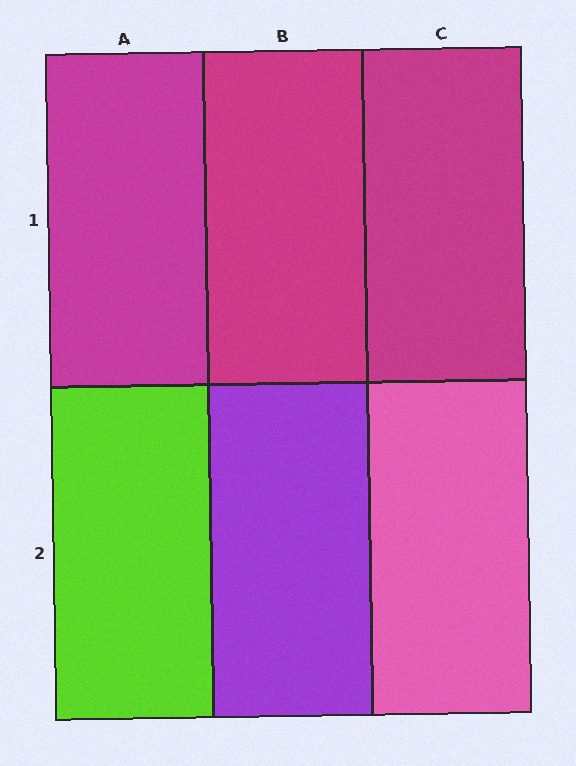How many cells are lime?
1 cell is lime.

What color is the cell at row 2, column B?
Purple.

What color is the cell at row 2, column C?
Pink.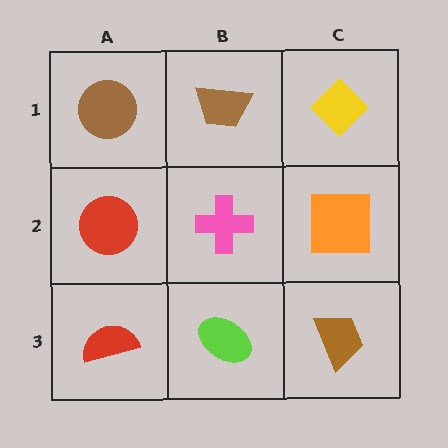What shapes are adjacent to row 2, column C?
A yellow diamond (row 1, column C), a brown trapezoid (row 3, column C), a pink cross (row 2, column B).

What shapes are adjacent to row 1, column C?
An orange square (row 2, column C), a brown trapezoid (row 1, column B).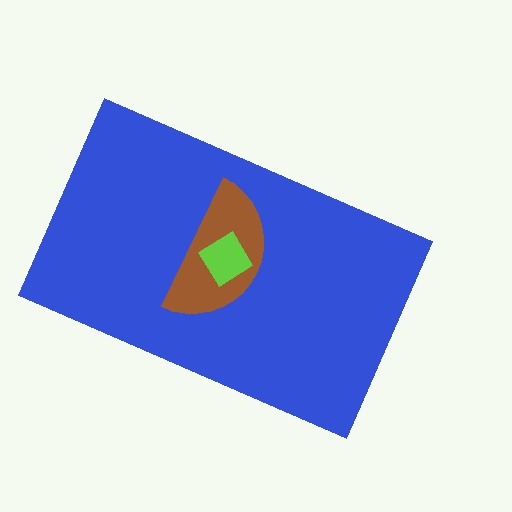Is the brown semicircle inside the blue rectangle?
Yes.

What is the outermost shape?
The blue rectangle.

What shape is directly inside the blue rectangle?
The brown semicircle.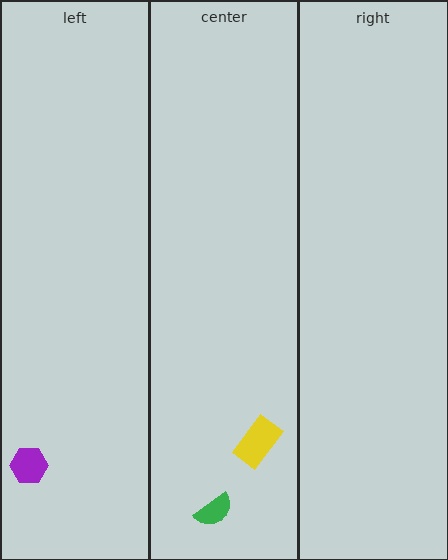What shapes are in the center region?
The yellow rectangle, the green semicircle.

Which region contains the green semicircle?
The center region.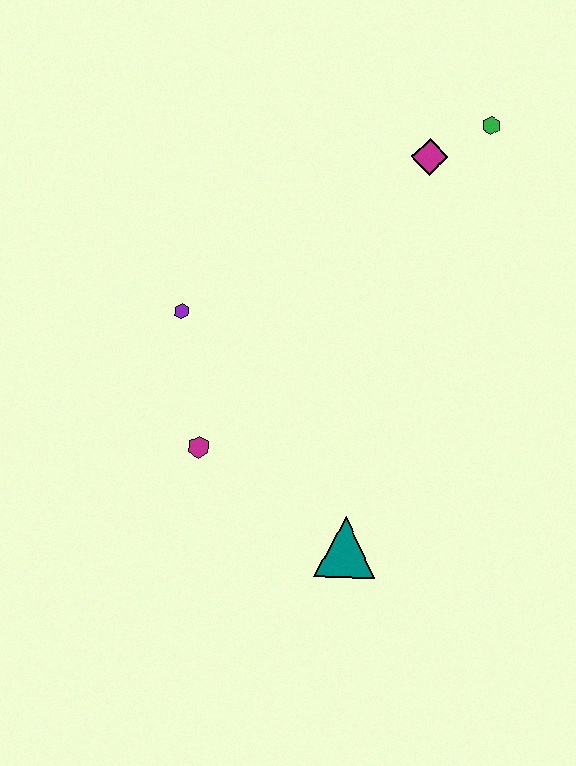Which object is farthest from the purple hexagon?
The green hexagon is farthest from the purple hexagon.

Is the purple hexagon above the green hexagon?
No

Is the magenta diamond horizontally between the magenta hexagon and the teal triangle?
No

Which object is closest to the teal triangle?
The magenta hexagon is closest to the teal triangle.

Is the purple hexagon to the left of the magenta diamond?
Yes